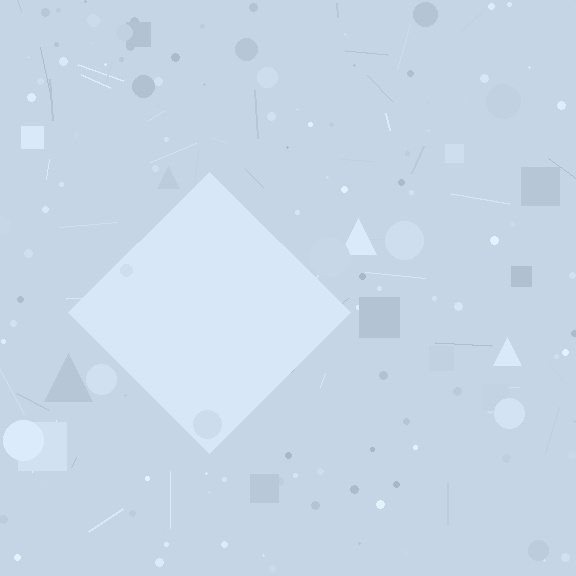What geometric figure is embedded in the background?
A diamond is embedded in the background.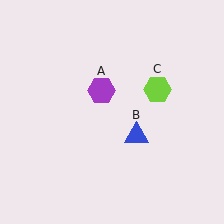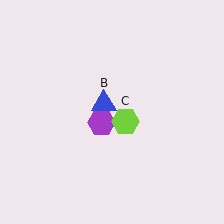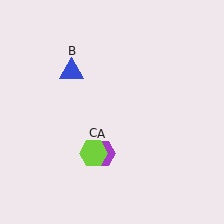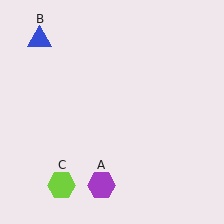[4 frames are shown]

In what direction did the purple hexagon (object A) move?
The purple hexagon (object A) moved down.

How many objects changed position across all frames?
3 objects changed position: purple hexagon (object A), blue triangle (object B), lime hexagon (object C).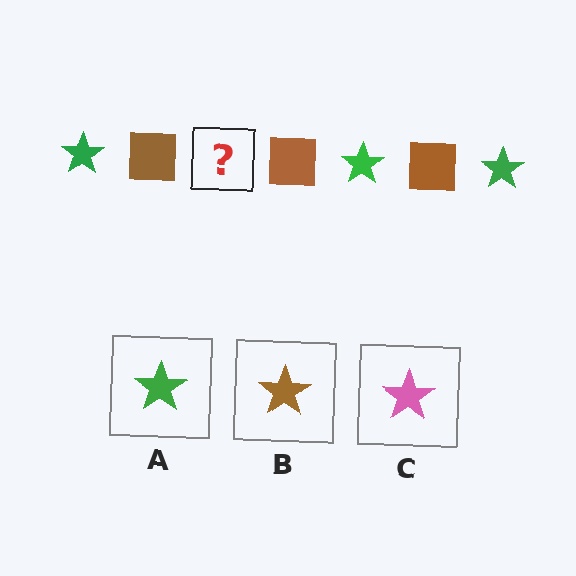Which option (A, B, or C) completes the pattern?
A.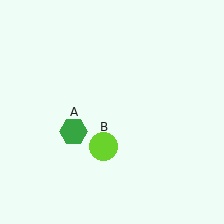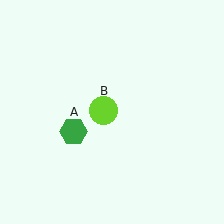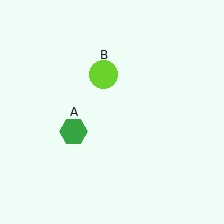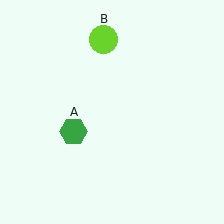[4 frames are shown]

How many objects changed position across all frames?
1 object changed position: lime circle (object B).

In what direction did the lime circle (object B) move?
The lime circle (object B) moved up.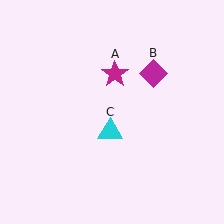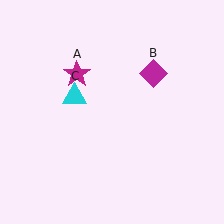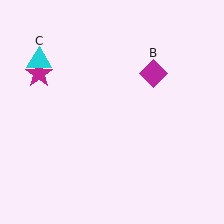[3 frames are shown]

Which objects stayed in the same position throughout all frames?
Magenta diamond (object B) remained stationary.